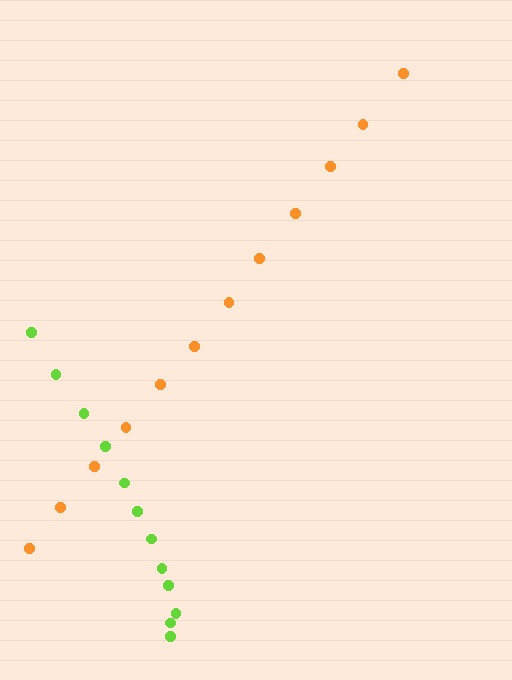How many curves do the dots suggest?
There are 2 distinct paths.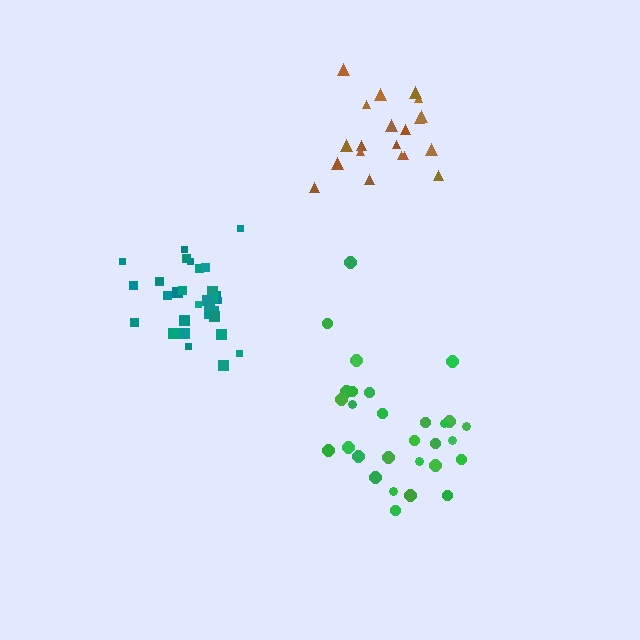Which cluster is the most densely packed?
Teal.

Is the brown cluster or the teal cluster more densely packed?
Teal.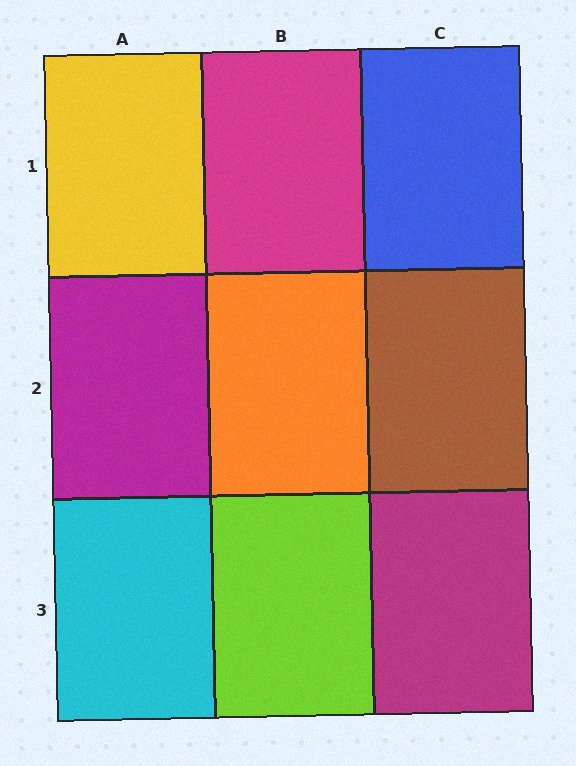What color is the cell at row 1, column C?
Blue.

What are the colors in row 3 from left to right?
Cyan, lime, magenta.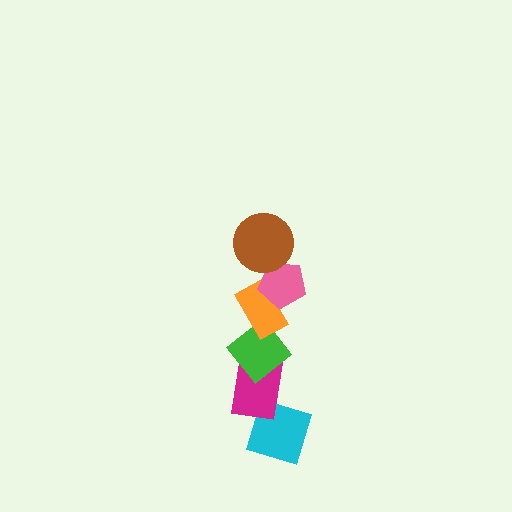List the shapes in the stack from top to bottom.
From top to bottom: the brown circle, the pink pentagon, the orange rectangle, the green diamond, the magenta rectangle, the cyan diamond.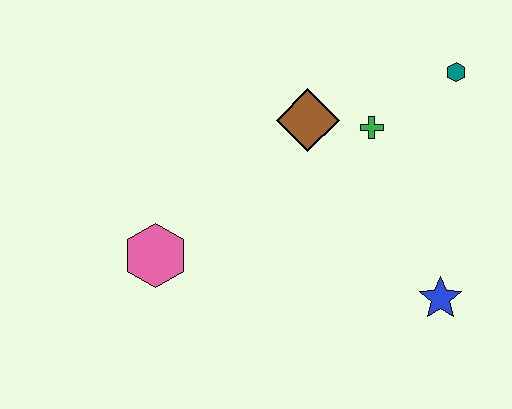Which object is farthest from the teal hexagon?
The pink hexagon is farthest from the teal hexagon.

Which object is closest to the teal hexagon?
The green cross is closest to the teal hexagon.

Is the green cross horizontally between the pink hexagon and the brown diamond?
No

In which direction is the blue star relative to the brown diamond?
The blue star is below the brown diamond.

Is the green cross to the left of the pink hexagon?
No